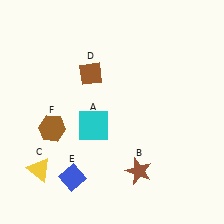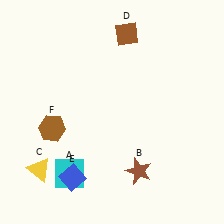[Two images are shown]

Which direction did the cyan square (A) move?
The cyan square (A) moved down.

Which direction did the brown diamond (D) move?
The brown diamond (D) moved up.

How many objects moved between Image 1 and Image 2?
2 objects moved between the two images.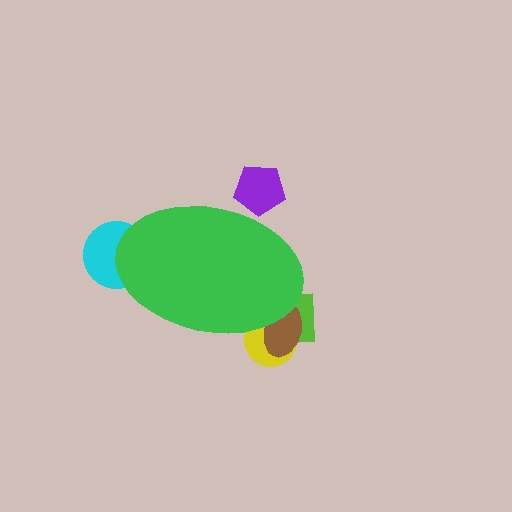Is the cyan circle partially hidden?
Yes, the cyan circle is partially hidden behind the green ellipse.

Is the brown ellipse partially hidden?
Yes, the brown ellipse is partially hidden behind the green ellipse.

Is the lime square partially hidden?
Yes, the lime square is partially hidden behind the green ellipse.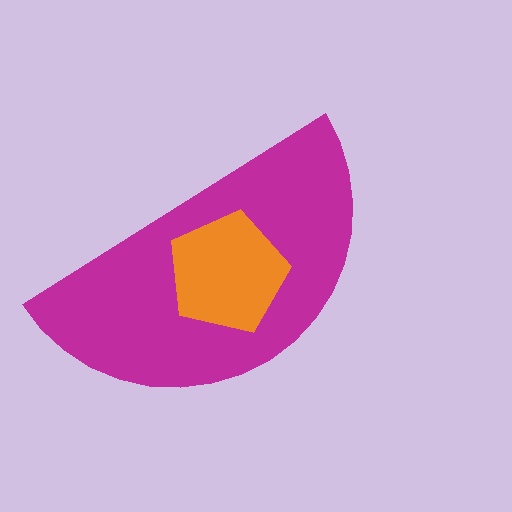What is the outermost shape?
The magenta semicircle.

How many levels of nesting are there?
2.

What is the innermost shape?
The orange pentagon.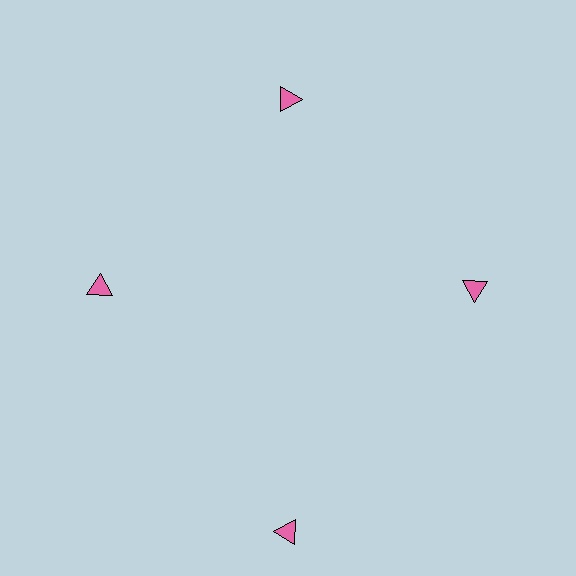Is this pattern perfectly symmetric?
No. The 4 pink triangles are arranged in a ring, but one element near the 6 o'clock position is pushed outward from the center, breaking the 4-fold rotational symmetry.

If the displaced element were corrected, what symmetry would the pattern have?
It would have 4-fold rotational symmetry — the pattern would map onto itself every 90 degrees.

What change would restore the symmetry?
The symmetry would be restored by moving it inward, back onto the ring so that all 4 triangles sit at equal angles and equal distance from the center.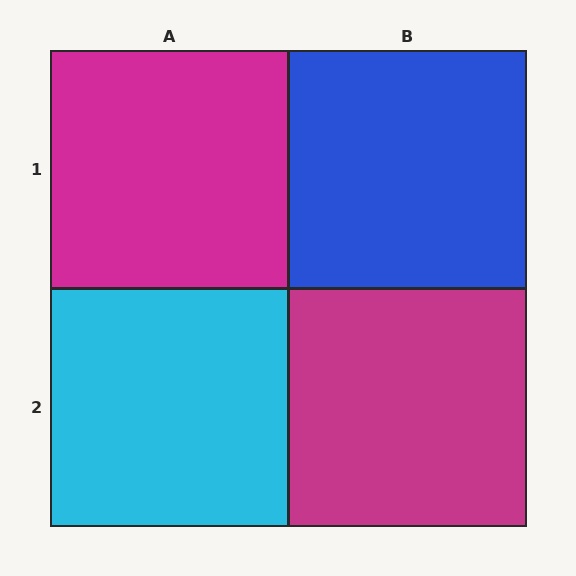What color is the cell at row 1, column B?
Blue.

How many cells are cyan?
1 cell is cyan.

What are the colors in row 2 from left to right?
Cyan, magenta.